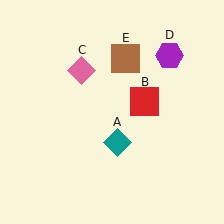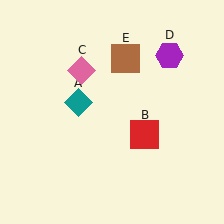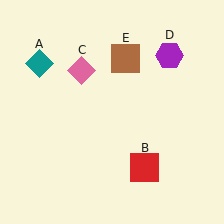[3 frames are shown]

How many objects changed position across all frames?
2 objects changed position: teal diamond (object A), red square (object B).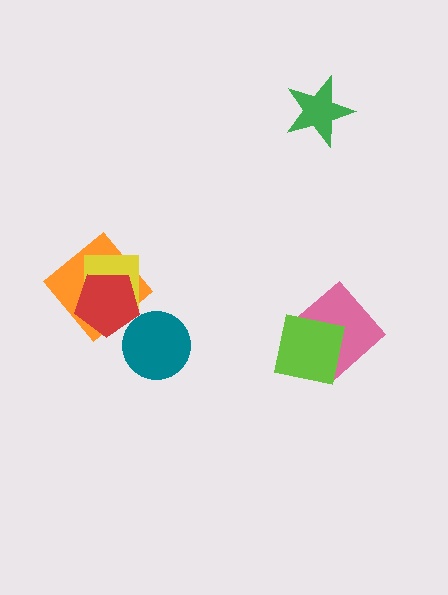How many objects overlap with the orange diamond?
2 objects overlap with the orange diamond.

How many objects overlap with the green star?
0 objects overlap with the green star.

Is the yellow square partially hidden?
Yes, it is partially covered by another shape.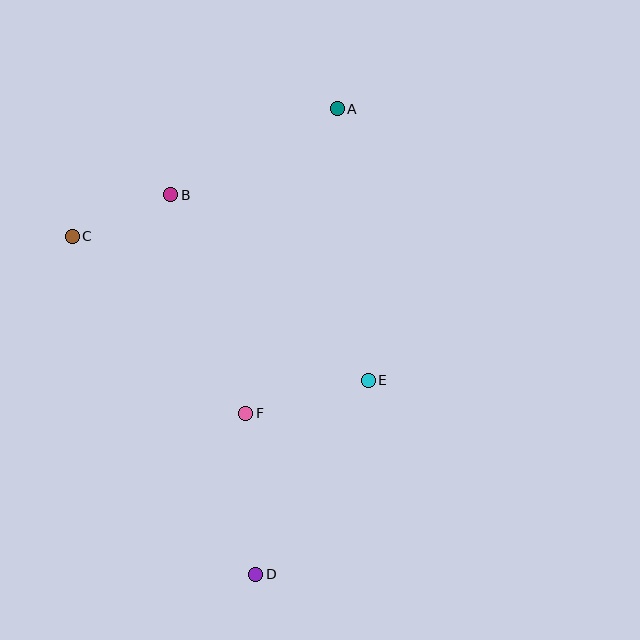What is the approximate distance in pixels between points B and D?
The distance between B and D is approximately 389 pixels.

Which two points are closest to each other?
Points B and C are closest to each other.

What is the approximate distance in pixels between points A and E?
The distance between A and E is approximately 273 pixels.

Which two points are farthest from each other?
Points A and D are farthest from each other.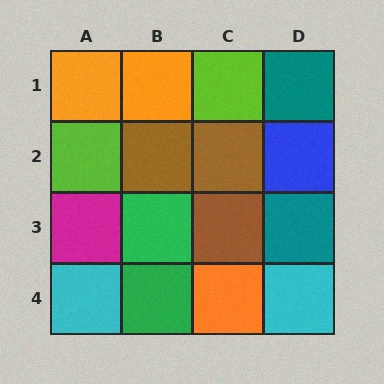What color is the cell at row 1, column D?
Teal.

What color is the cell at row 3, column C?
Brown.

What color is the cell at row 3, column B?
Green.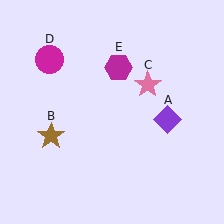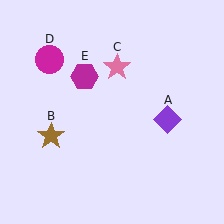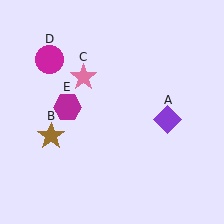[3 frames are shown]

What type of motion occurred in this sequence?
The pink star (object C), magenta hexagon (object E) rotated counterclockwise around the center of the scene.